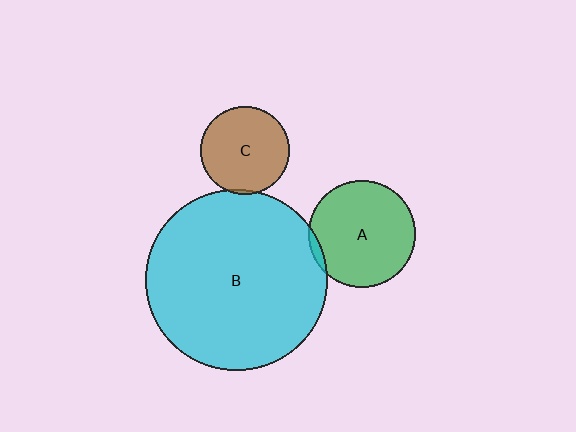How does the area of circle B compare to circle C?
Approximately 4.2 times.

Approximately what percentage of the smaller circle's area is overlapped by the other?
Approximately 5%.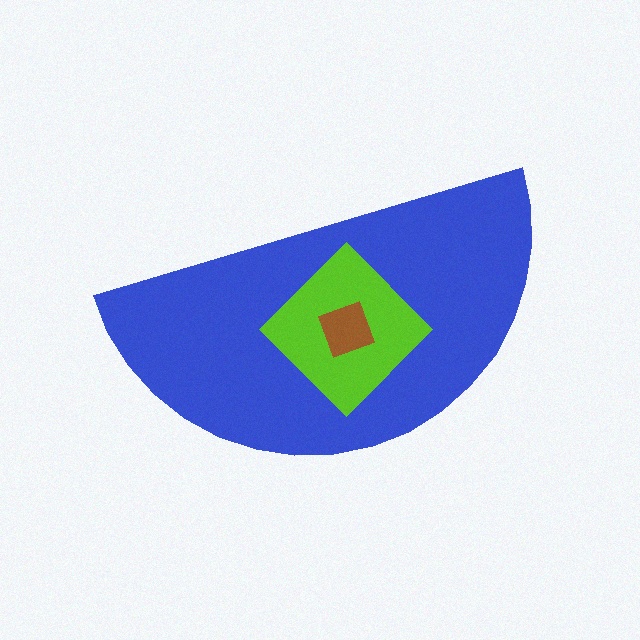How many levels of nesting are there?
3.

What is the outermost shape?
The blue semicircle.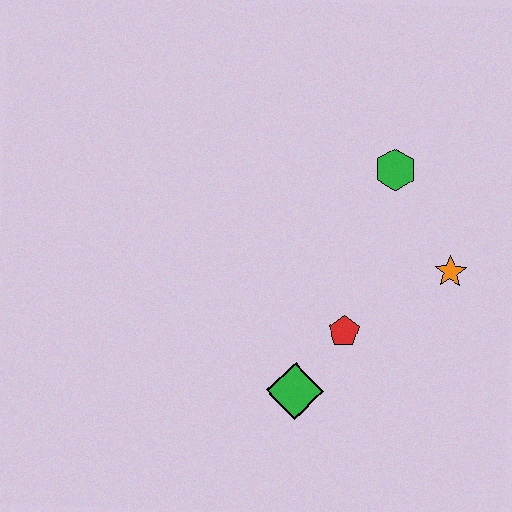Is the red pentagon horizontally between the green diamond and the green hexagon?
Yes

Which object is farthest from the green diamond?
The green hexagon is farthest from the green diamond.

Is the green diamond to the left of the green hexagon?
Yes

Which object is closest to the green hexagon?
The orange star is closest to the green hexagon.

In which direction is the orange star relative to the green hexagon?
The orange star is below the green hexagon.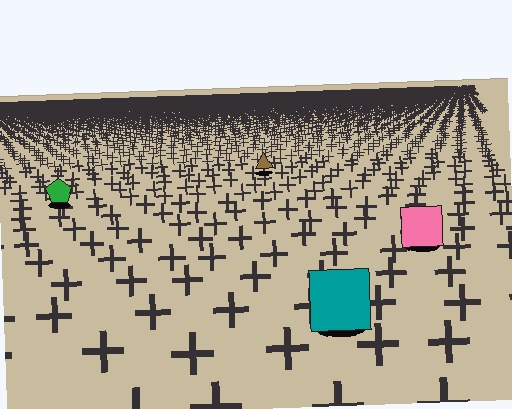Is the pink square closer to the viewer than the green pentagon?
Yes. The pink square is closer — you can tell from the texture gradient: the ground texture is coarser near it.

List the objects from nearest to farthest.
From nearest to farthest: the teal square, the pink square, the green pentagon, the brown triangle.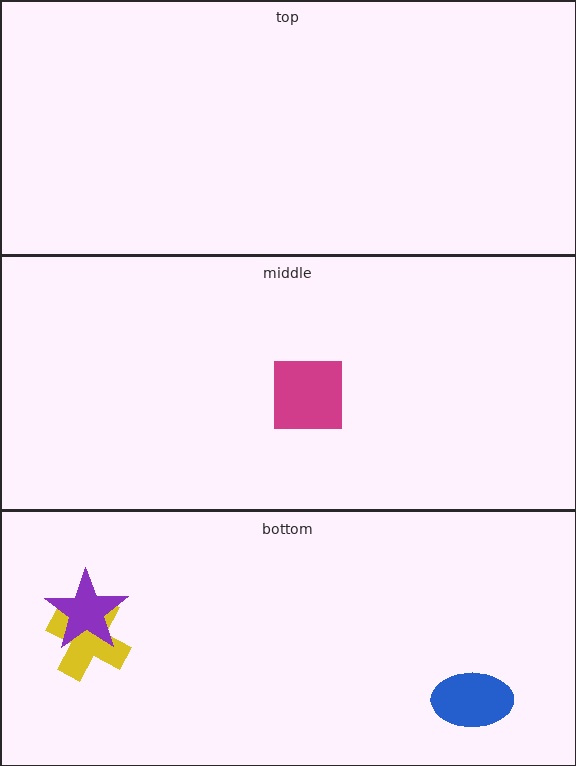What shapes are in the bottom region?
The blue ellipse, the yellow cross, the purple star.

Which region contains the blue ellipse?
The bottom region.